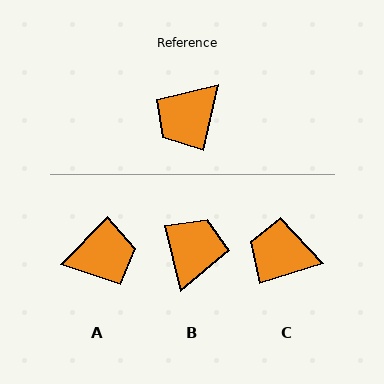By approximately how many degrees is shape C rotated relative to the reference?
Approximately 61 degrees clockwise.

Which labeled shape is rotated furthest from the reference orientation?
B, about 154 degrees away.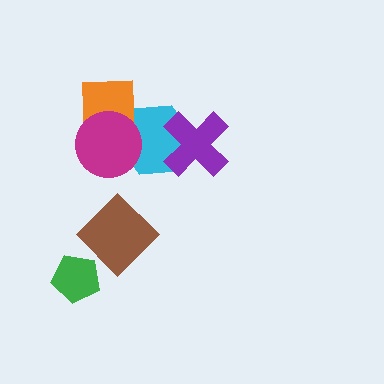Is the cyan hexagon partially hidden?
Yes, it is partially covered by another shape.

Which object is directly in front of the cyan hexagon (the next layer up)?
The orange rectangle is directly in front of the cyan hexagon.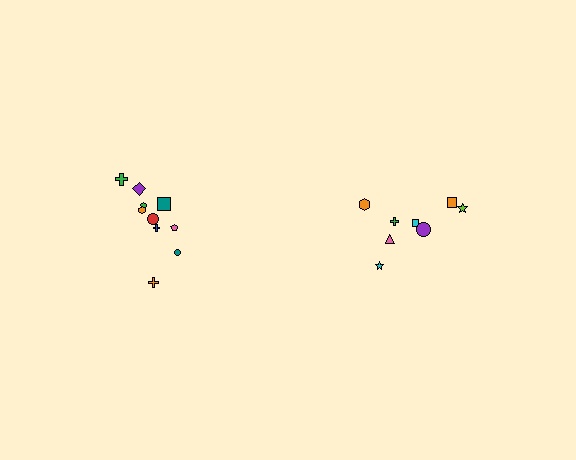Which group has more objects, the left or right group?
The left group.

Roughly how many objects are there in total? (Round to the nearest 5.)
Roughly 20 objects in total.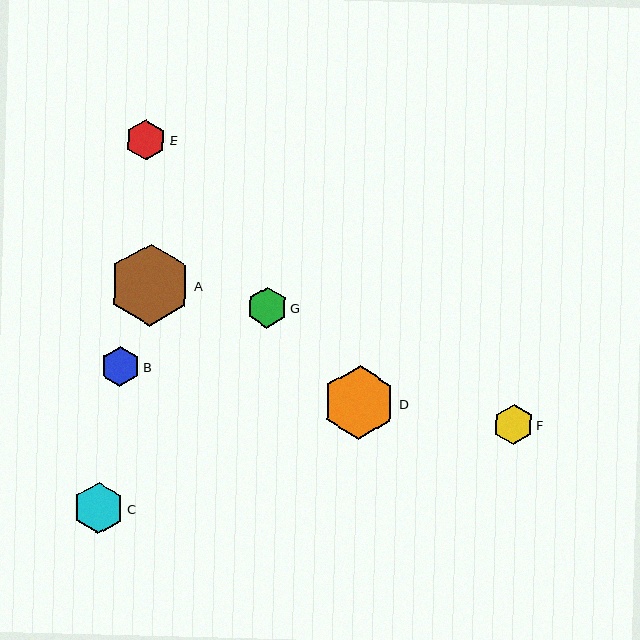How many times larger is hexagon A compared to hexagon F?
Hexagon A is approximately 2.1 times the size of hexagon F.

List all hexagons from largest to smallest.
From largest to smallest: A, D, C, G, E, F, B.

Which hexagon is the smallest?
Hexagon B is the smallest with a size of approximately 40 pixels.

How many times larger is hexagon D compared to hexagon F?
Hexagon D is approximately 1.9 times the size of hexagon F.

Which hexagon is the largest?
Hexagon A is the largest with a size of approximately 82 pixels.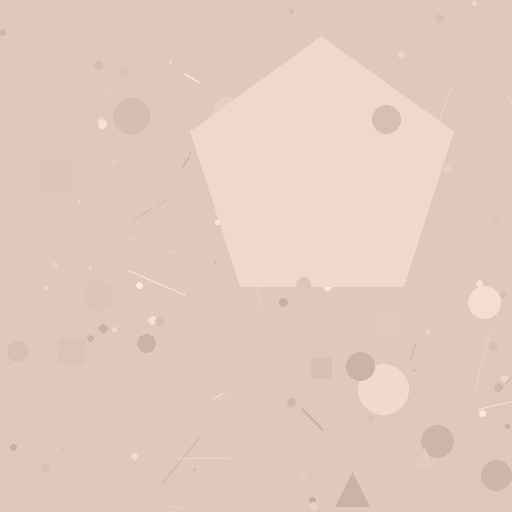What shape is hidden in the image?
A pentagon is hidden in the image.